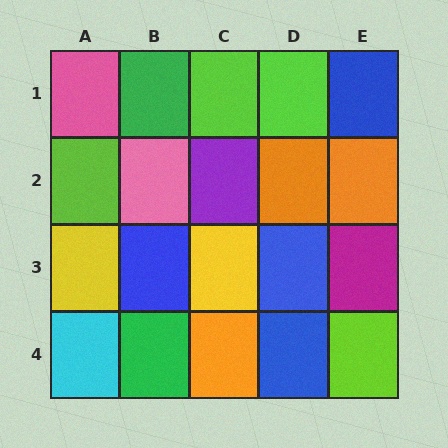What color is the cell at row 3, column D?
Blue.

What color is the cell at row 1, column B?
Green.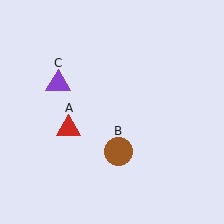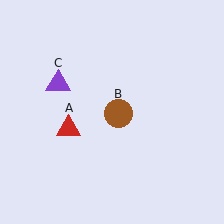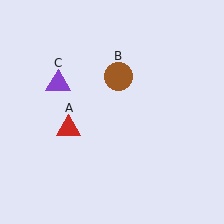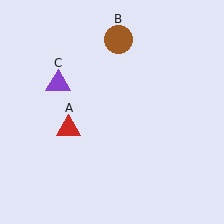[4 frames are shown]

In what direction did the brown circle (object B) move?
The brown circle (object B) moved up.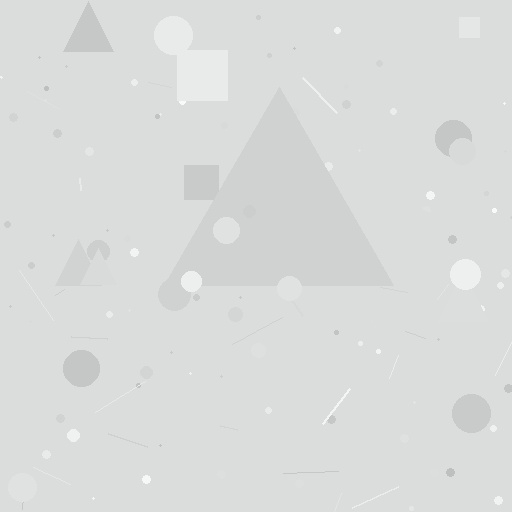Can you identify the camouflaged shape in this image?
The camouflaged shape is a triangle.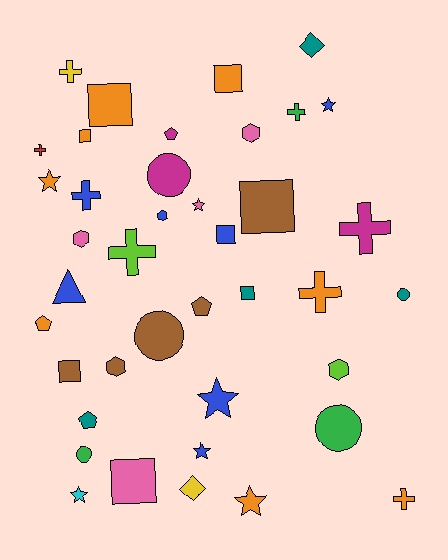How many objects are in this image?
There are 40 objects.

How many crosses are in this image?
There are 8 crosses.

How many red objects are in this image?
There is 1 red object.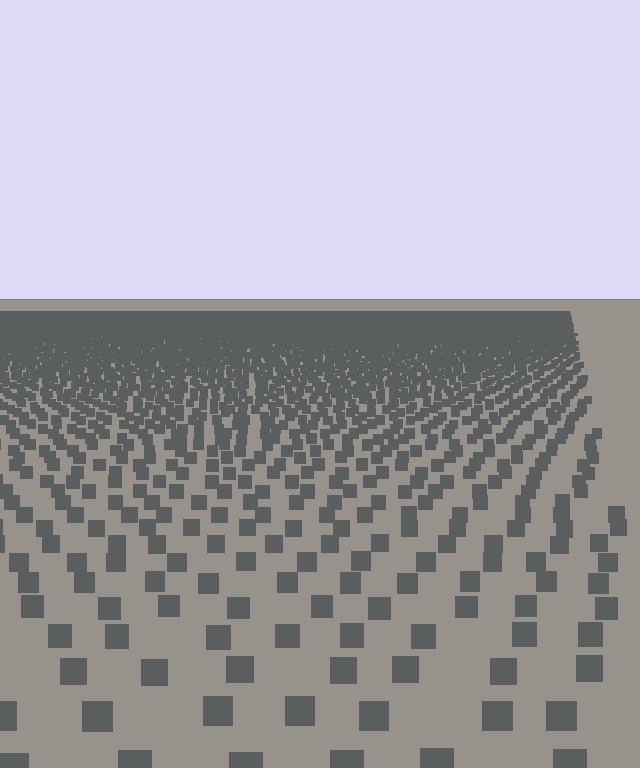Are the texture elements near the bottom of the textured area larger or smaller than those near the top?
Larger. Near the bottom, elements are closer to the viewer and appear at a bigger on-screen size.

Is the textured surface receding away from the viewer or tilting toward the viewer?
The surface is receding away from the viewer. Texture elements get smaller and denser toward the top.